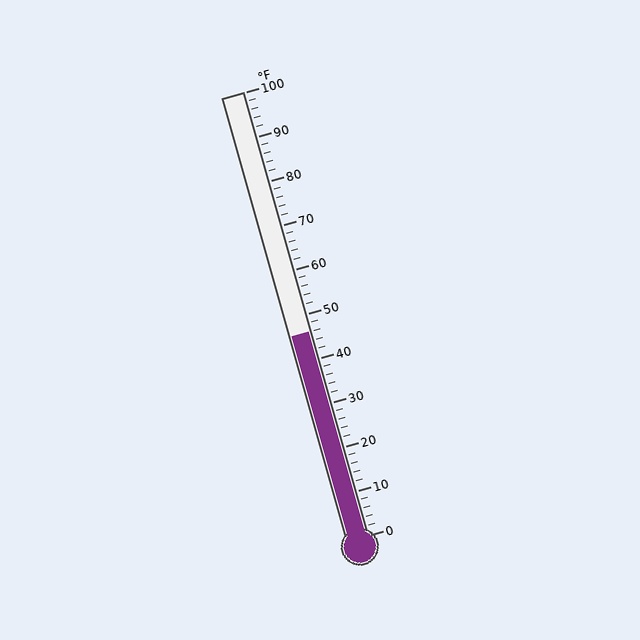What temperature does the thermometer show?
The thermometer shows approximately 46°F.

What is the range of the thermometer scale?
The thermometer scale ranges from 0°F to 100°F.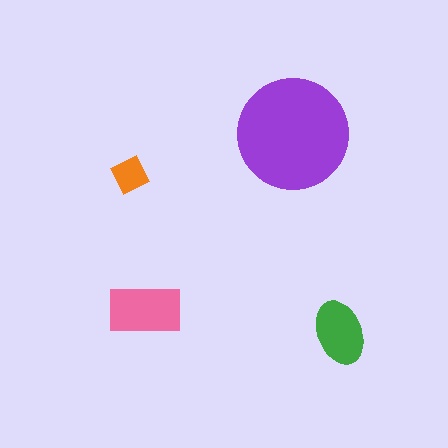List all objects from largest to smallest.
The purple circle, the pink rectangle, the green ellipse, the orange diamond.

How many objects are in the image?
There are 4 objects in the image.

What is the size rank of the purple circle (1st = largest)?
1st.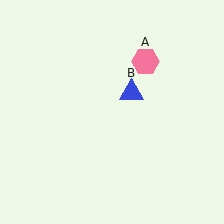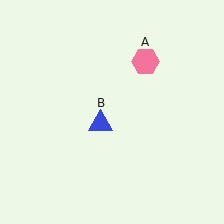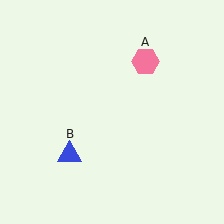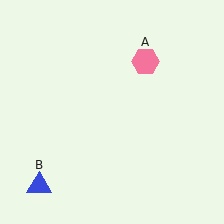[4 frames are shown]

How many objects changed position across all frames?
1 object changed position: blue triangle (object B).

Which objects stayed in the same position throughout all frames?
Pink hexagon (object A) remained stationary.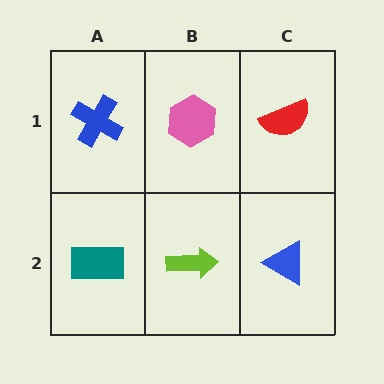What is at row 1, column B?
A pink hexagon.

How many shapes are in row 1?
3 shapes.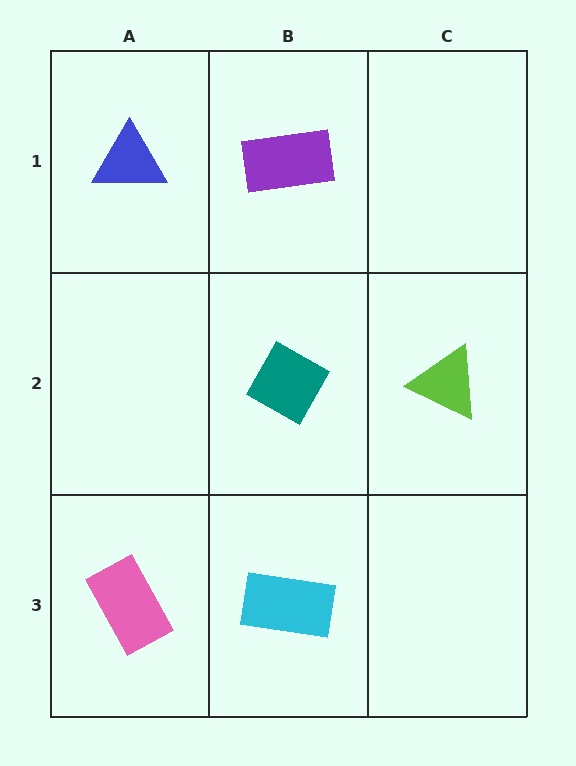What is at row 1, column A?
A blue triangle.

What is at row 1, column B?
A purple rectangle.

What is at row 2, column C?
A lime triangle.